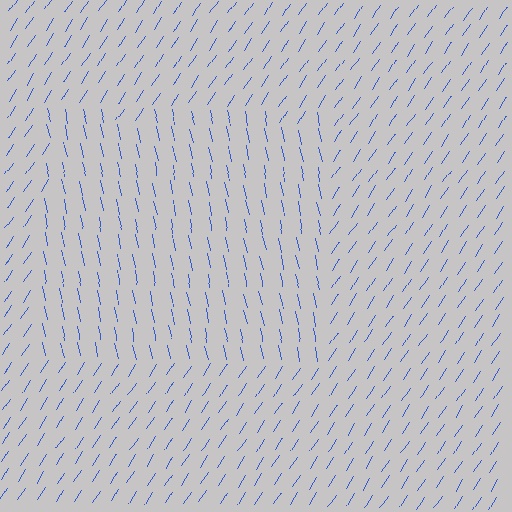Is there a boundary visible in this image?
Yes, there is a texture boundary formed by a change in line orientation.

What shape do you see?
I see a rectangle.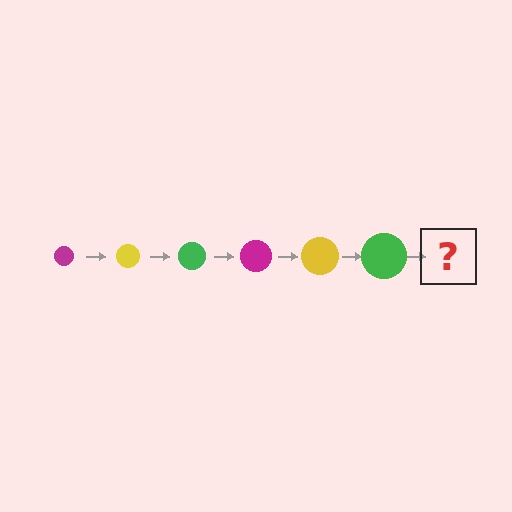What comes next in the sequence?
The next element should be a magenta circle, larger than the previous one.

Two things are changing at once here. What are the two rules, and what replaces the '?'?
The two rules are that the circle grows larger each step and the color cycles through magenta, yellow, and green. The '?' should be a magenta circle, larger than the previous one.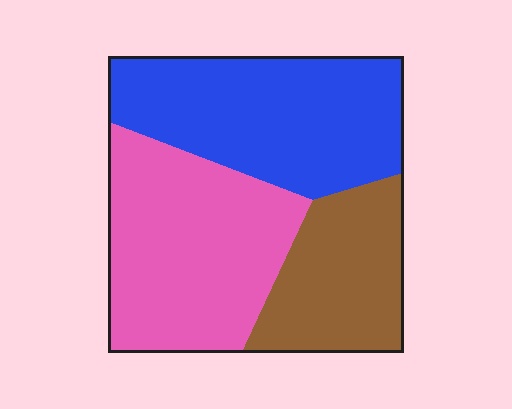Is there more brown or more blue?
Blue.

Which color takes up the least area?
Brown, at roughly 25%.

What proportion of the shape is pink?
Pink covers 39% of the shape.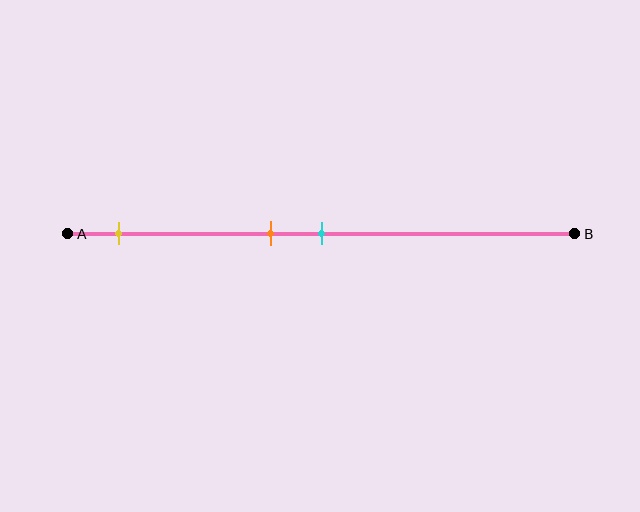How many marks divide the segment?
There are 3 marks dividing the segment.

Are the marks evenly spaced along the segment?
No, the marks are not evenly spaced.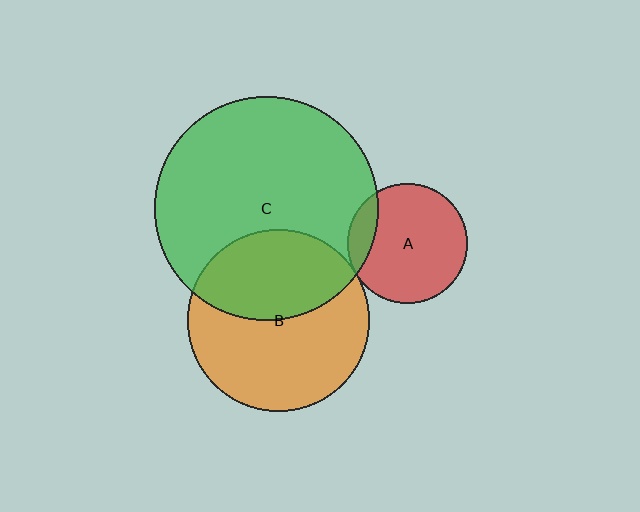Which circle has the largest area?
Circle C (green).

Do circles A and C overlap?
Yes.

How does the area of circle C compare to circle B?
Approximately 1.5 times.